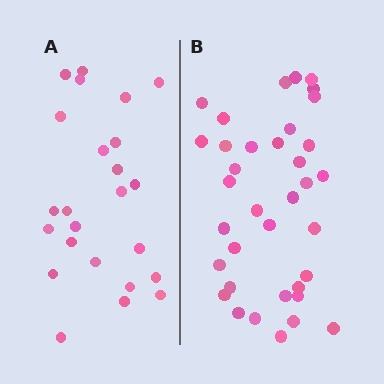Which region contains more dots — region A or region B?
Region B (the right region) has more dots.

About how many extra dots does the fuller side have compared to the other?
Region B has roughly 12 or so more dots than region A.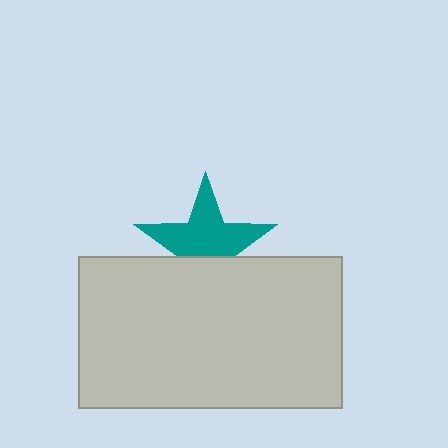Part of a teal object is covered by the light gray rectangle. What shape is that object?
It is a star.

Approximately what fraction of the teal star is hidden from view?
Roughly 37% of the teal star is hidden behind the light gray rectangle.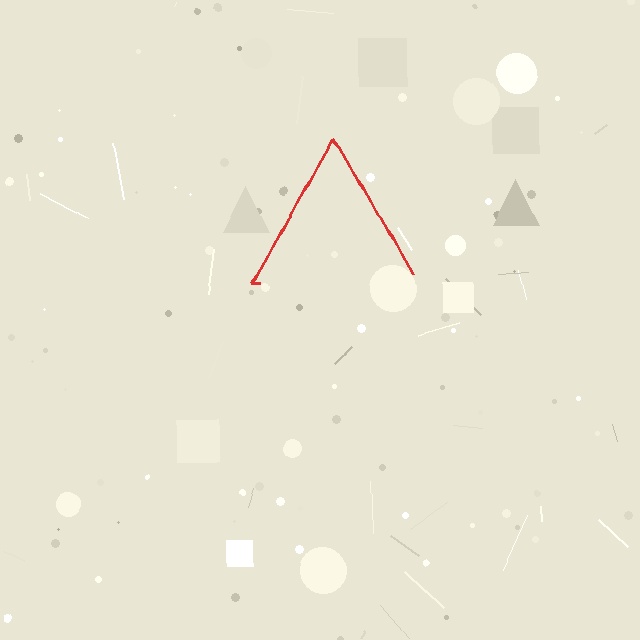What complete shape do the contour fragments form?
The contour fragments form a triangle.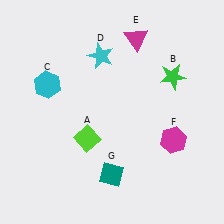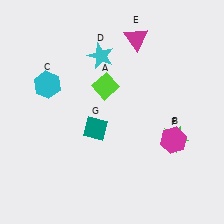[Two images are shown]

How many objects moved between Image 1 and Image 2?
3 objects moved between the two images.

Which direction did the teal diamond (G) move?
The teal diamond (G) moved up.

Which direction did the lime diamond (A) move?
The lime diamond (A) moved up.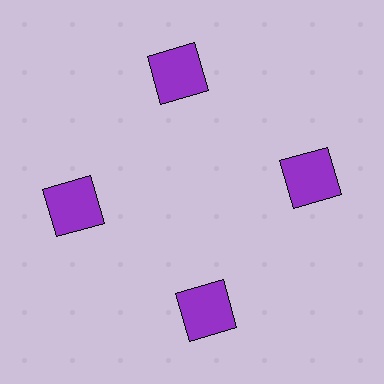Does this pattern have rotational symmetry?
Yes, this pattern has 4-fold rotational symmetry. It looks the same after rotating 90 degrees around the center.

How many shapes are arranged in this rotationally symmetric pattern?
There are 4 shapes, arranged in 4 groups of 1.